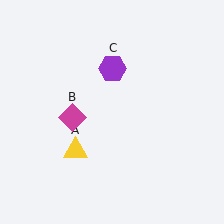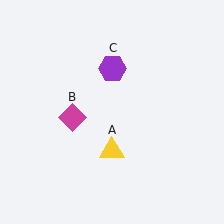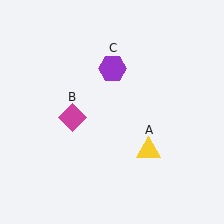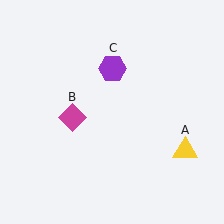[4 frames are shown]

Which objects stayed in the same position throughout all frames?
Magenta diamond (object B) and purple hexagon (object C) remained stationary.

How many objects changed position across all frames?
1 object changed position: yellow triangle (object A).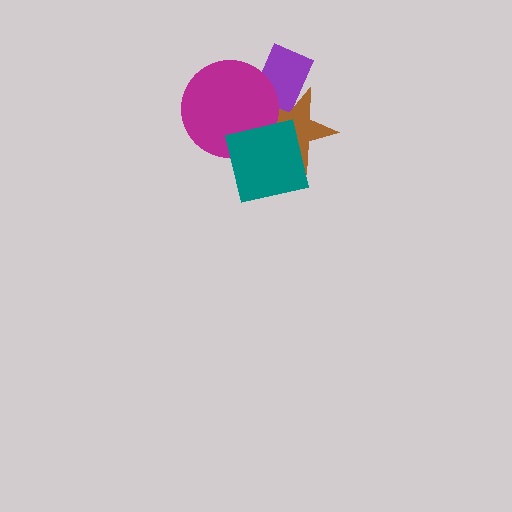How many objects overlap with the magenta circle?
3 objects overlap with the magenta circle.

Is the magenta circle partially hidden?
Yes, it is partially covered by another shape.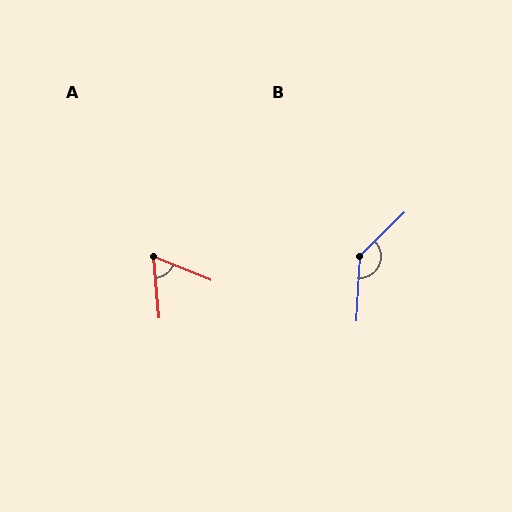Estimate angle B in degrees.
Approximately 138 degrees.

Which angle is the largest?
B, at approximately 138 degrees.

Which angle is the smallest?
A, at approximately 63 degrees.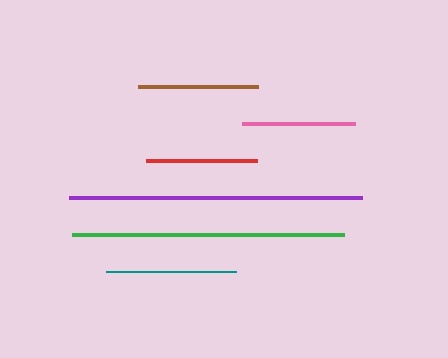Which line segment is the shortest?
The red line is the shortest at approximately 111 pixels.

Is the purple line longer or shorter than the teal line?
The purple line is longer than the teal line.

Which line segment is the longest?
The purple line is the longest at approximately 292 pixels.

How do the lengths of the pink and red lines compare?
The pink and red lines are approximately the same length.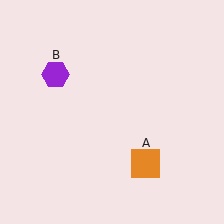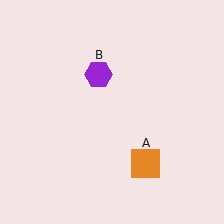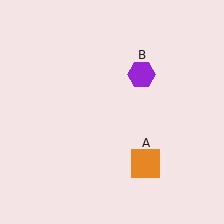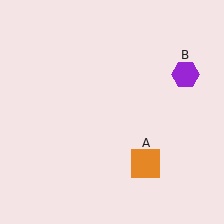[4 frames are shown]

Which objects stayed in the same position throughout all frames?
Orange square (object A) remained stationary.